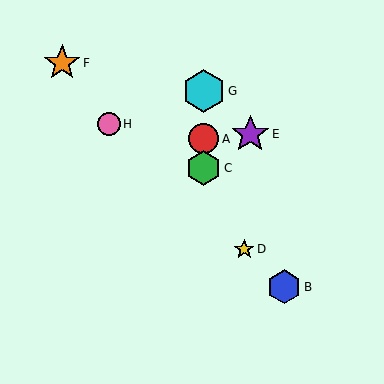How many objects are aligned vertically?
3 objects (A, C, G) are aligned vertically.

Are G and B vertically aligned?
No, G is at x≈204 and B is at x≈284.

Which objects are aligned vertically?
Objects A, C, G are aligned vertically.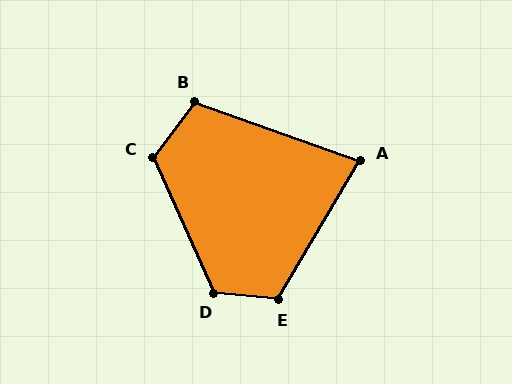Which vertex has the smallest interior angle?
A, at approximately 79 degrees.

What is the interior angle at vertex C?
Approximately 118 degrees (obtuse).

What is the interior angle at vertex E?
Approximately 115 degrees (obtuse).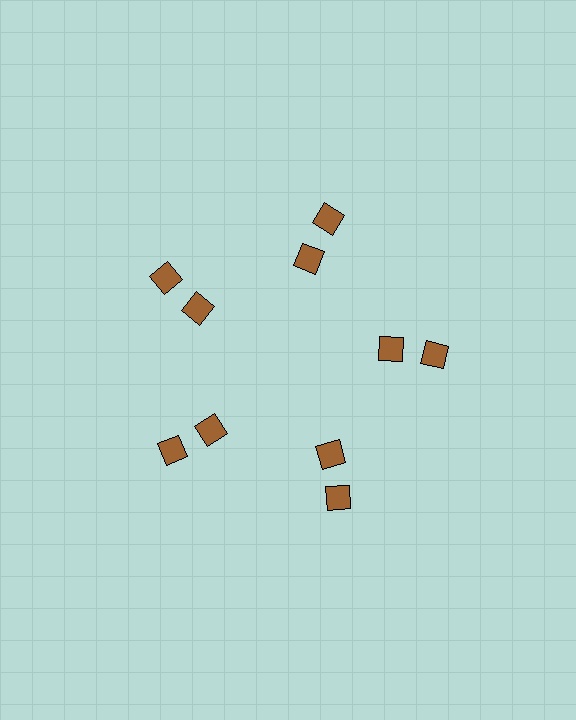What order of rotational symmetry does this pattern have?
This pattern has 5-fold rotational symmetry.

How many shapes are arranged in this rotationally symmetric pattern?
There are 10 shapes, arranged in 5 groups of 2.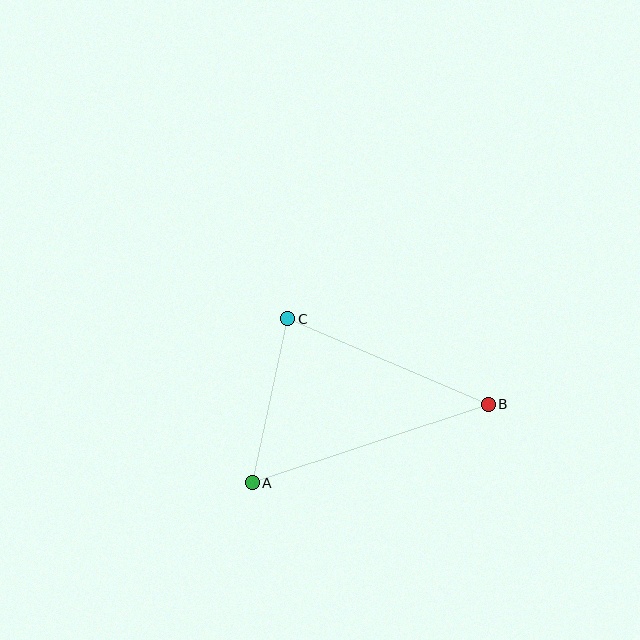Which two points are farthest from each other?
Points A and B are farthest from each other.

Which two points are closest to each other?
Points A and C are closest to each other.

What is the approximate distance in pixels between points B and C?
The distance between B and C is approximately 218 pixels.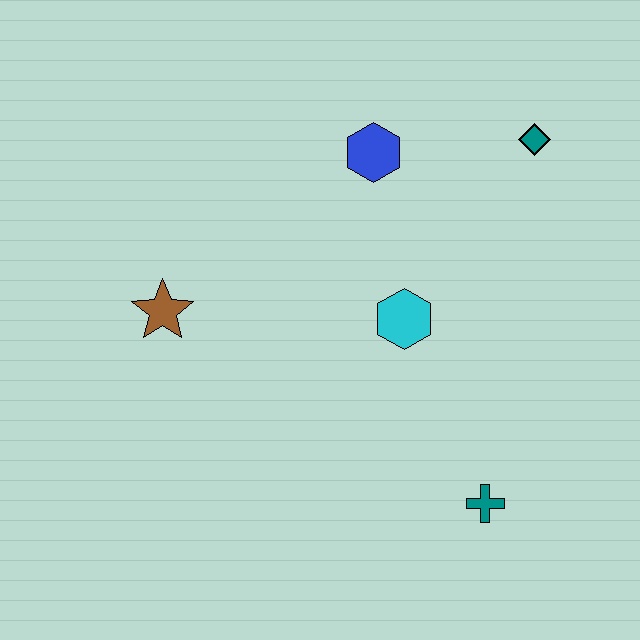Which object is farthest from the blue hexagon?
The teal cross is farthest from the blue hexagon.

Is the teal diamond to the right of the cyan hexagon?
Yes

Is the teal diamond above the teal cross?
Yes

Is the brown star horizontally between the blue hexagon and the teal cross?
No